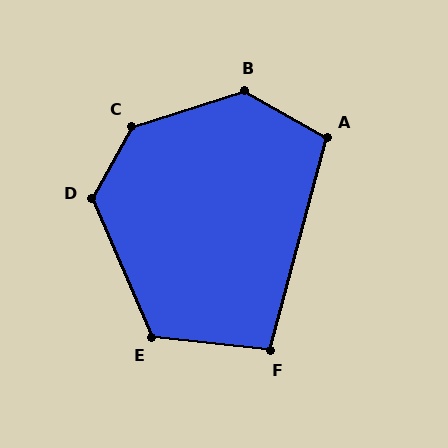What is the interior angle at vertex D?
Approximately 128 degrees (obtuse).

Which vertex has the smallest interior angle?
F, at approximately 99 degrees.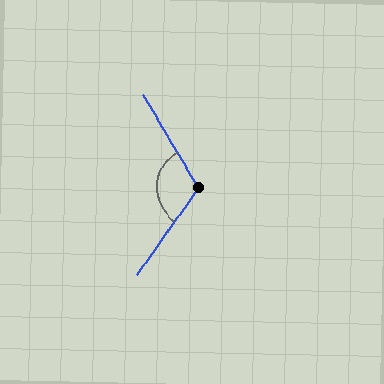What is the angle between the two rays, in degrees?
Approximately 114 degrees.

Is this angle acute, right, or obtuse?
It is obtuse.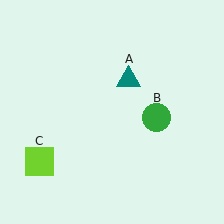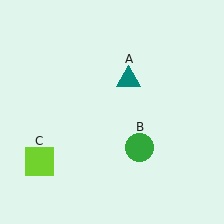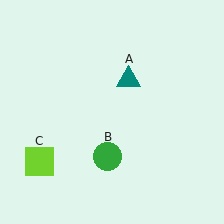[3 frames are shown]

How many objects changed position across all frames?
1 object changed position: green circle (object B).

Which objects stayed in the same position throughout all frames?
Teal triangle (object A) and lime square (object C) remained stationary.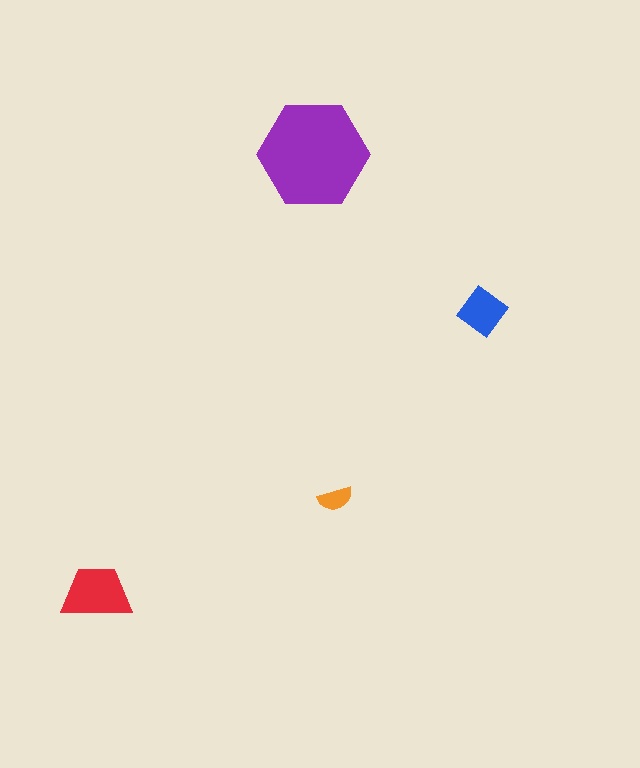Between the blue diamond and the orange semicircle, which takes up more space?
The blue diamond.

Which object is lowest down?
The red trapezoid is bottommost.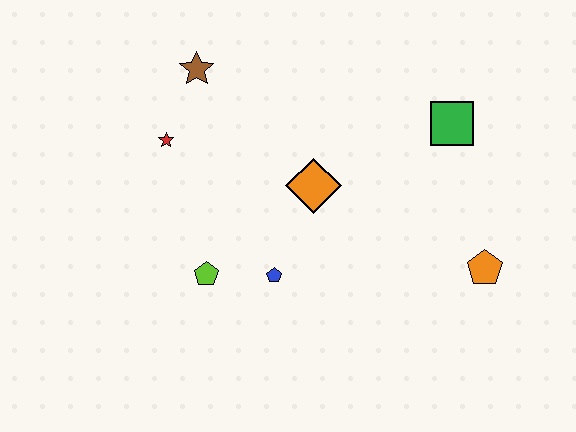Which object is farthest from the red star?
The orange pentagon is farthest from the red star.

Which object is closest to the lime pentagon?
The blue pentagon is closest to the lime pentagon.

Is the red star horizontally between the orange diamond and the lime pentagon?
No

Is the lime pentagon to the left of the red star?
No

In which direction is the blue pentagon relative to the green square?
The blue pentagon is to the left of the green square.